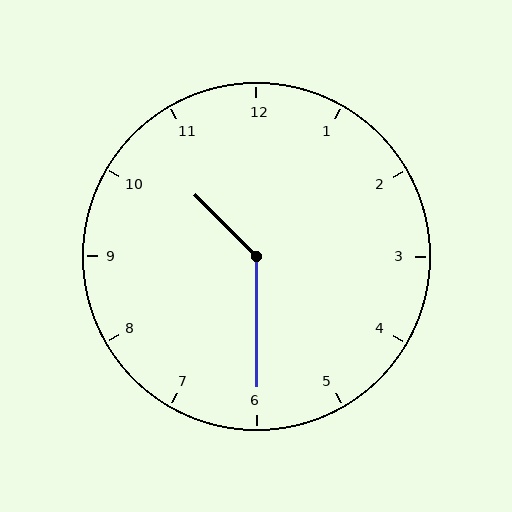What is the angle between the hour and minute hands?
Approximately 135 degrees.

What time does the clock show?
10:30.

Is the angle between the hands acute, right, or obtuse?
It is obtuse.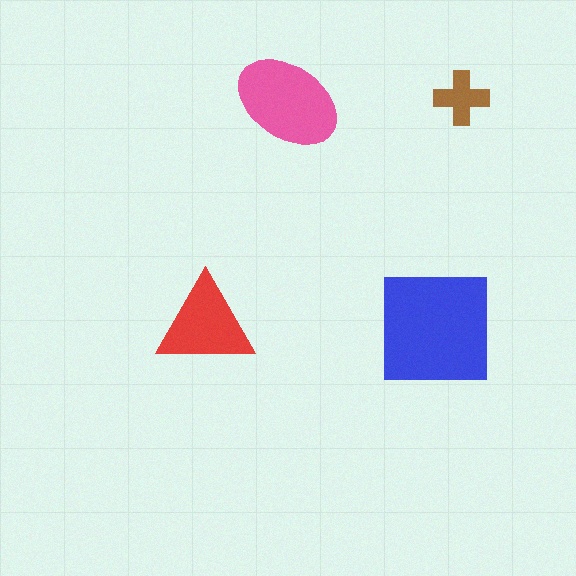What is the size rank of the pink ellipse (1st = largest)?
2nd.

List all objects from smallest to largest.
The brown cross, the red triangle, the pink ellipse, the blue square.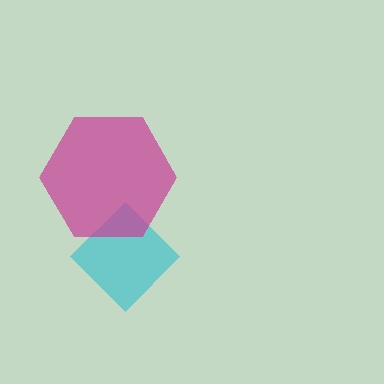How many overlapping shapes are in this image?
There are 2 overlapping shapes in the image.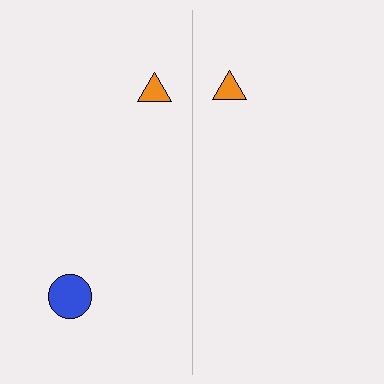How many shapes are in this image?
There are 3 shapes in this image.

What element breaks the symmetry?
A blue circle is missing from the right side.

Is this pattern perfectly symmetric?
No, the pattern is not perfectly symmetric. A blue circle is missing from the right side.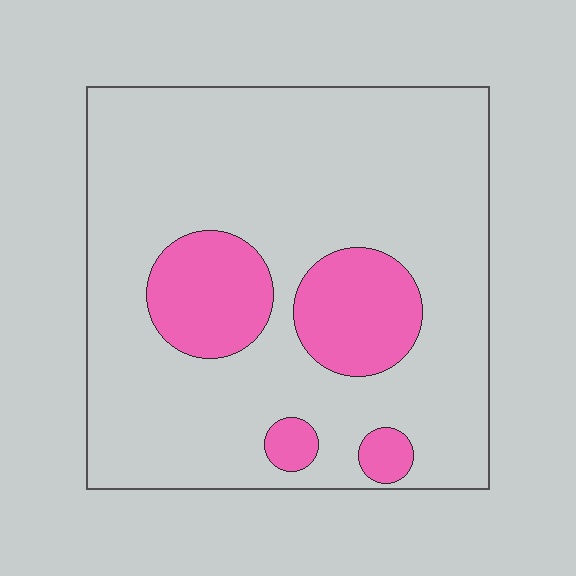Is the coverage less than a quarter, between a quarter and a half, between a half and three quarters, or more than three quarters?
Less than a quarter.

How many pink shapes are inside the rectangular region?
4.